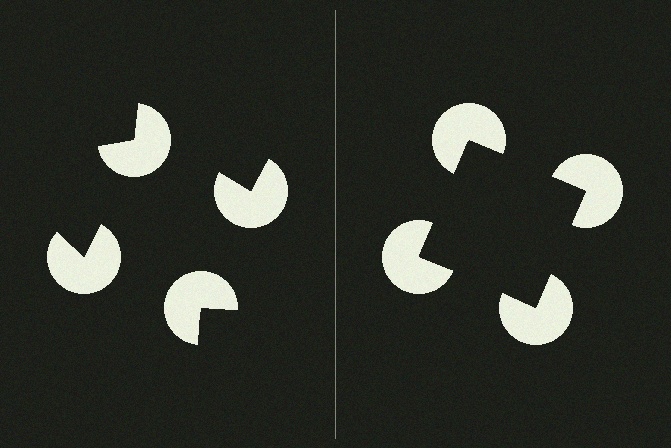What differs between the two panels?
The pac-man discs are positioned identically on both sides; only the wedge orientations differ. On the right they align to a square; on the left they are misaligned.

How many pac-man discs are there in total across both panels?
8 — 4 on each side.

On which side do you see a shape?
An illusory square appears on the right side. On the left side the wedge cuts are rotated, so no coherent shape forms.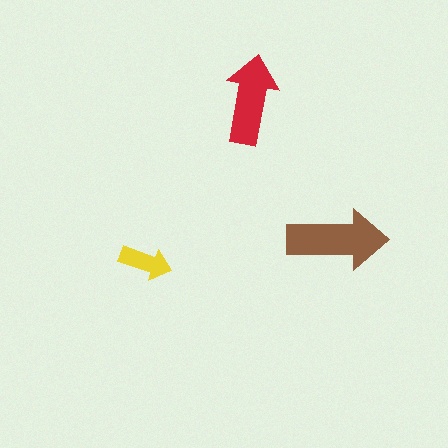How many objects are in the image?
There are 3 objects in the image.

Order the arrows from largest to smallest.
the brown one, the red one, the yellow one.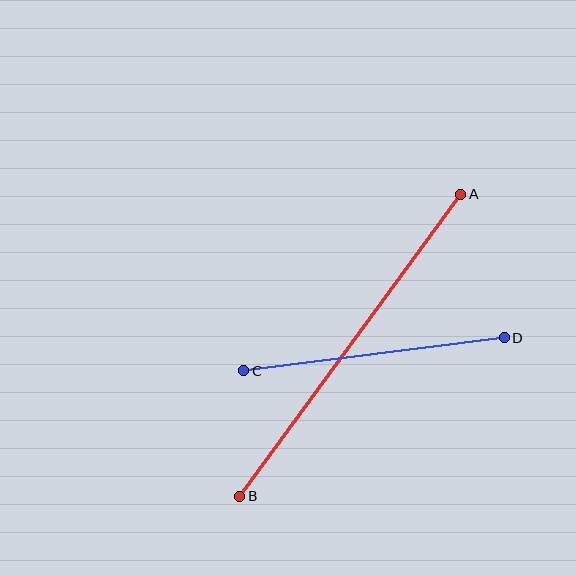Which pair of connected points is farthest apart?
Points A and B are farthest apart.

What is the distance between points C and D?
The distance is approximately 262 pixels.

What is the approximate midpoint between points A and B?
The midpoint is at approximately (350, 345) pixels.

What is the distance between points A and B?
The distance is approximately 374 pixels.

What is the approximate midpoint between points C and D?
The midpoint is at approximately (374, 354) pixels.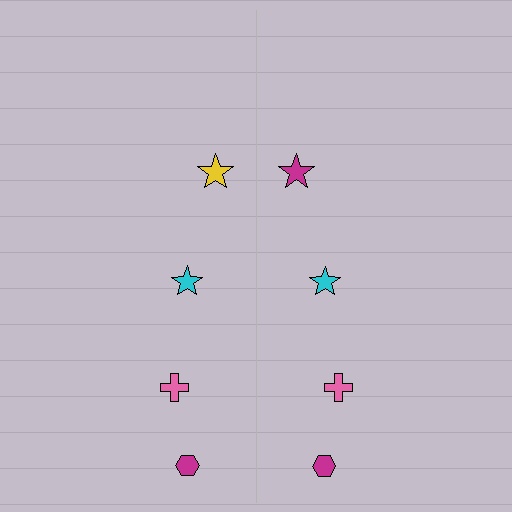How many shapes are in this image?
There are 8 shapes in this image.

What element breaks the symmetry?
The magenta star on the right side breaks the symmetry — its mirror counterpart is yellow.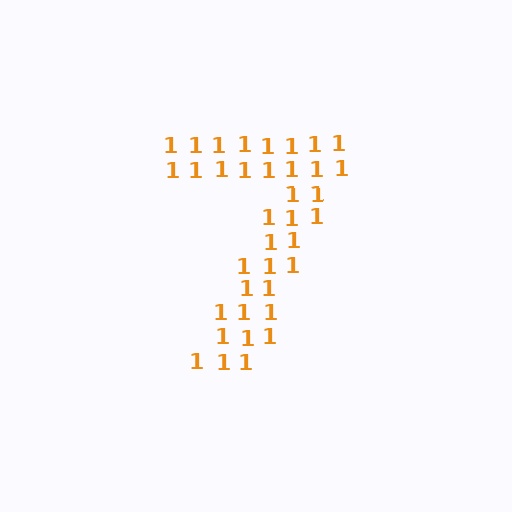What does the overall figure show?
The overall figure shows the digit 7.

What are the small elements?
The small elements are digit 1's.